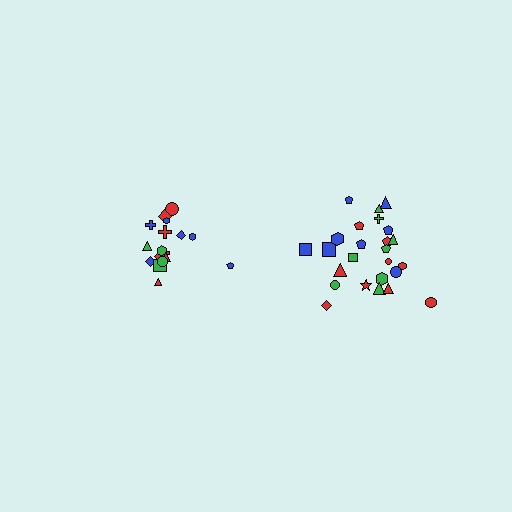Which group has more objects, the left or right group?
The right group.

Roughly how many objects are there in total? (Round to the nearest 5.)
Roughly 45 objects in total.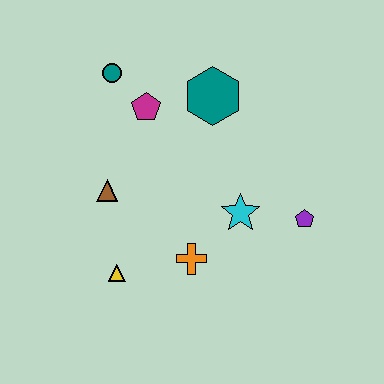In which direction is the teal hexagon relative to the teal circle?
The teal hexagon is to the right of the teal circle.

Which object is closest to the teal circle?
The magenta pentagon is closest to the teal circle.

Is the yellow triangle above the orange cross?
No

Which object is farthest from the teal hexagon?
The yellow triangle is farthest from the teal hexagon.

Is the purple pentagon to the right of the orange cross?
Yes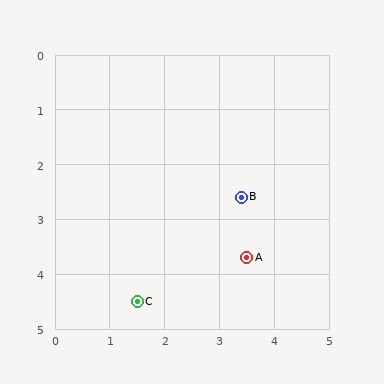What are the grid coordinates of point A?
Point A is at approximately (3.5, 3.7).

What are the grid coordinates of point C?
Point C is at approximately (1.5, 4.5).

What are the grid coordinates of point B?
Point B is at approximately (3.4, 2.6).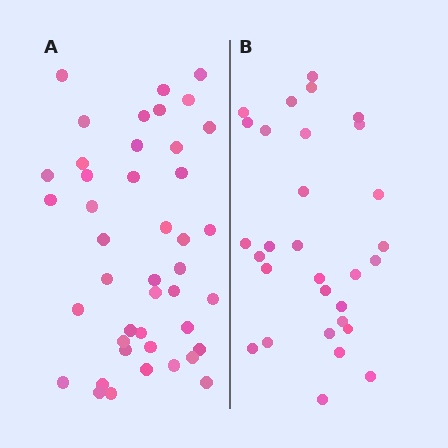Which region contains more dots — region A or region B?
Region A (the left region) has more dots.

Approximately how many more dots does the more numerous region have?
Region A has approximately 15 more dots than region B.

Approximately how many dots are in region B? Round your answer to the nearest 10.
About 30 dots.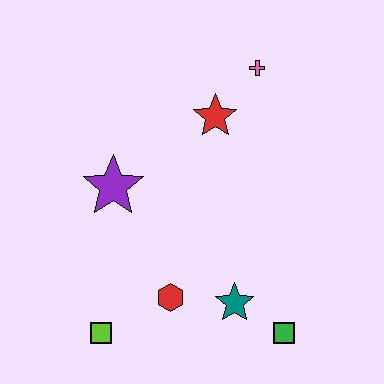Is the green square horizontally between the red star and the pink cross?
No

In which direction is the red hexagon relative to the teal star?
The red hexagon is to the left of the teal star.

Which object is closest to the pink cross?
The red star is closest to the pink cross.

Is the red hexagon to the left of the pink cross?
Yes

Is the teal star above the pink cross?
No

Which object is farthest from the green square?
The pink cross is farthest from the green square.